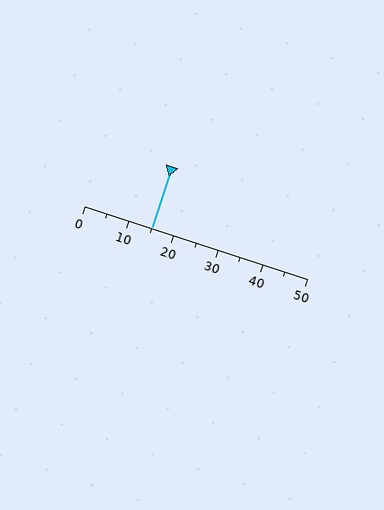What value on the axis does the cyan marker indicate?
The marker indicates approximately 15.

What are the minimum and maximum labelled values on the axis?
The axis runs from 0 to 50.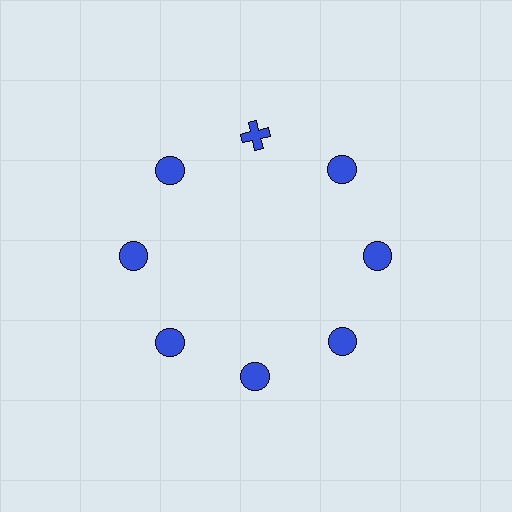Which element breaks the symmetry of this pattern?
The blue cross at roughly the 12 o'clock position breaks the symmetry. All other shapes are blue circles.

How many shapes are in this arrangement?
There are 8 shapes arranged in a ring pattern.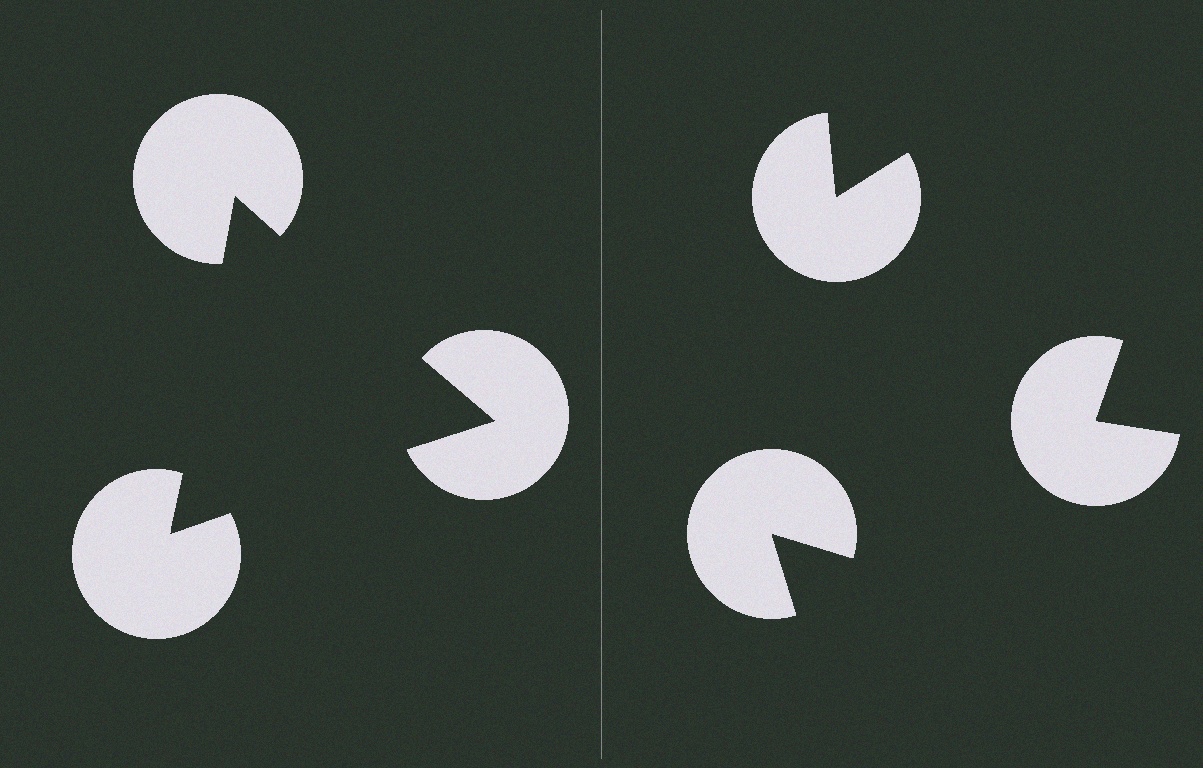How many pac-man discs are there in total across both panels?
6 — 3 on each side.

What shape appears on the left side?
An illusory triangle.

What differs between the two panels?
The pac-man discs are positioned identically on both sides; only the wedge orientations differ. On the left they align to a triangle; on the right they are misaligned.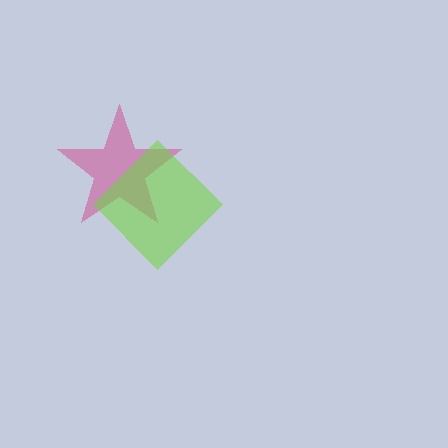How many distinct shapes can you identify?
There are 2 distinct shapes: a magenta star, a lime diamond.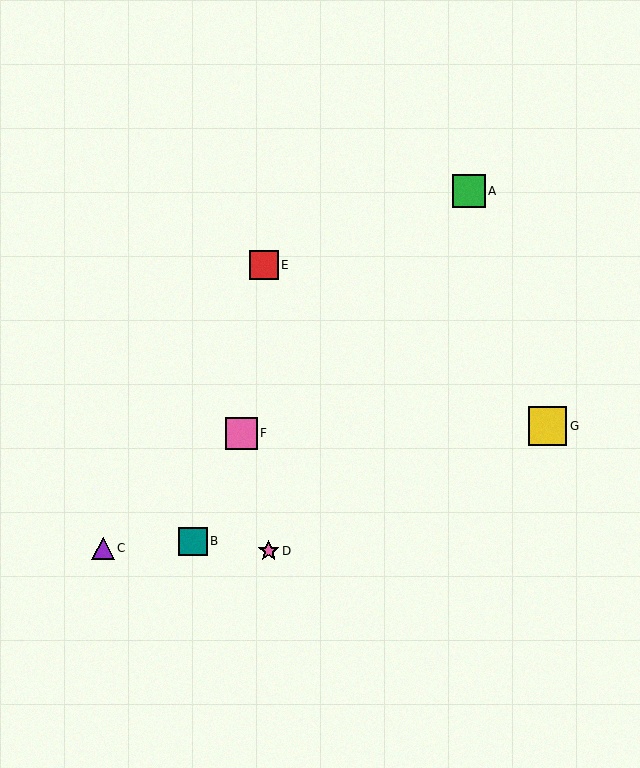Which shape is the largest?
The yellow square (labeled G) is the largest.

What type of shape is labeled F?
Shape F is a pink square.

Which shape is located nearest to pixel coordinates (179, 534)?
The teal square (labeled B) at (193, 541) is nearest to that location.